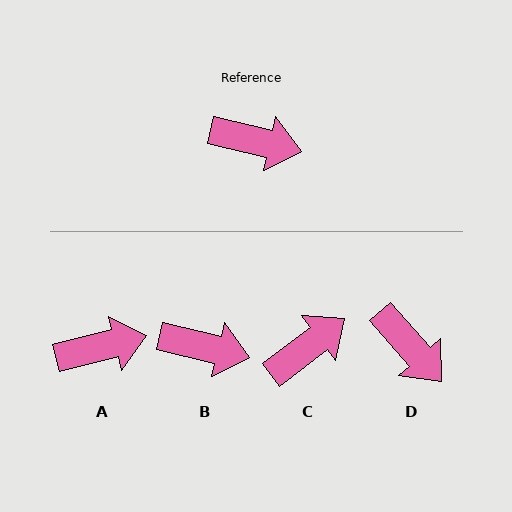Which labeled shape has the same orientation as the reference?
B.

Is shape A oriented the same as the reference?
No, it is off by about 27 degrees.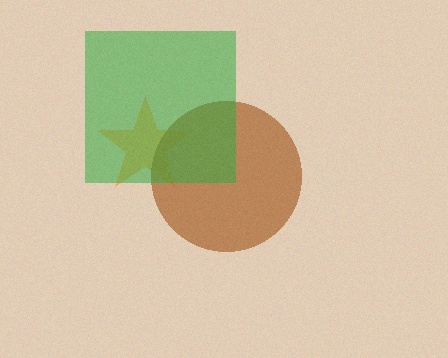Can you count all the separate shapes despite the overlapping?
Yes, there are 3 separate shapes.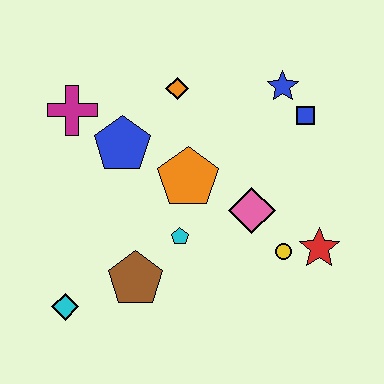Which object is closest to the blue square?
The blue star is closest to the blue square.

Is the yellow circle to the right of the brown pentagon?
Yes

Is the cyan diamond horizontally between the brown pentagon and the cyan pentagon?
No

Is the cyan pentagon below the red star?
No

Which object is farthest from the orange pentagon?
The cyan diamond is farthest from the orange pentagon.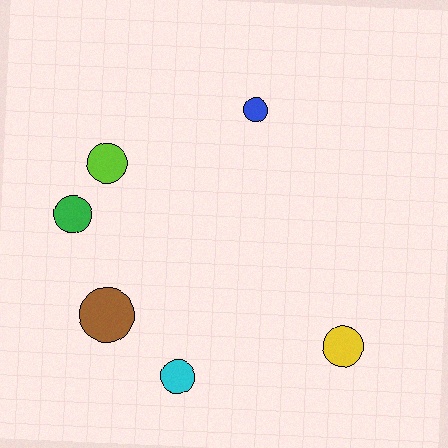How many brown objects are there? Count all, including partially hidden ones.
There is 1 brown object.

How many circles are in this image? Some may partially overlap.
There are 6 circles.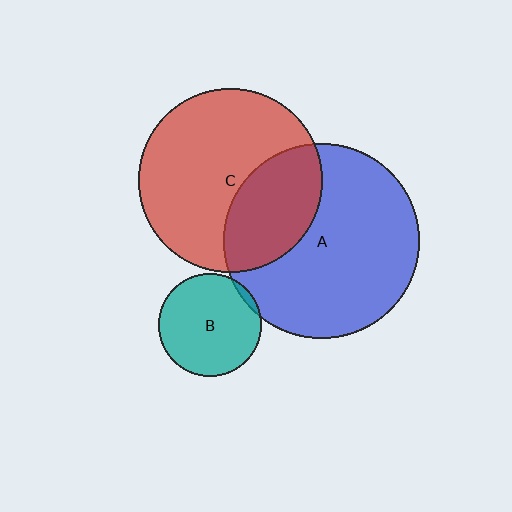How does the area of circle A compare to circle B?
Approximately 3.6 times.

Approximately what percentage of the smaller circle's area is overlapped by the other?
Approximately 5%.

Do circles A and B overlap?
Yes.